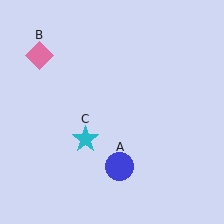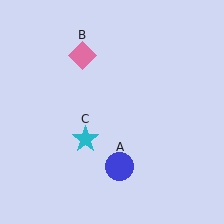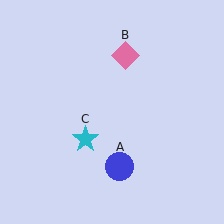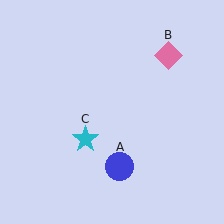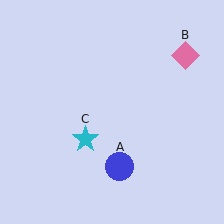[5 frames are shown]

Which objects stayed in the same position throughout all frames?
Blue circle (object A) and cyan star (object C) remained stationary.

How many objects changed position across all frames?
1 object changed position: pink diamond (object B).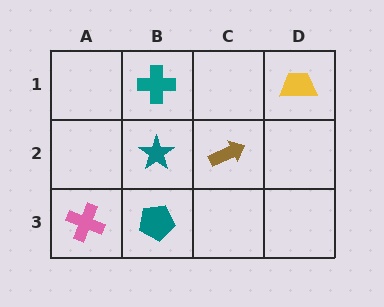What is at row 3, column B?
A teal pentagon.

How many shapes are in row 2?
2 shapes.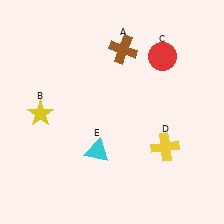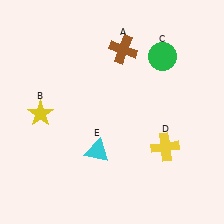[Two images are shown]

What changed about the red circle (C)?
In Image 1, C is red. In Image 2, it changed to green.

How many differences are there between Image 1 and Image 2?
There is 1 difference between the two images.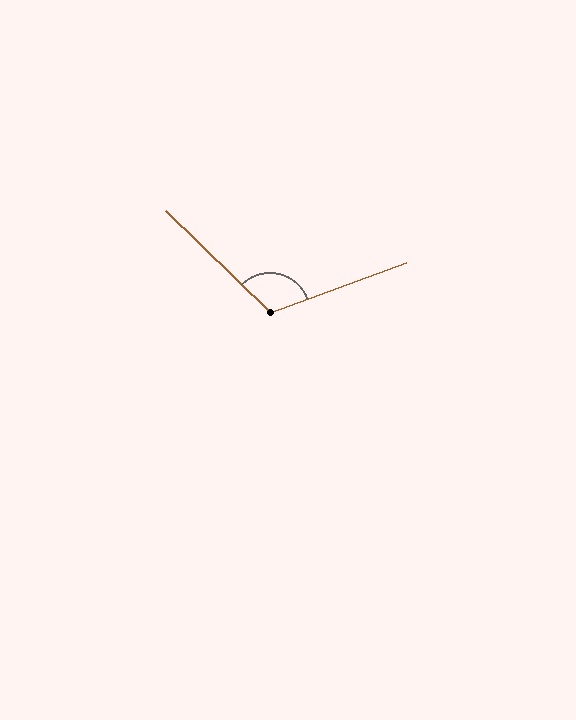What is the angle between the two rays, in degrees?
Approximately 115 degrees.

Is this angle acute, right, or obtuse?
It is obtuse.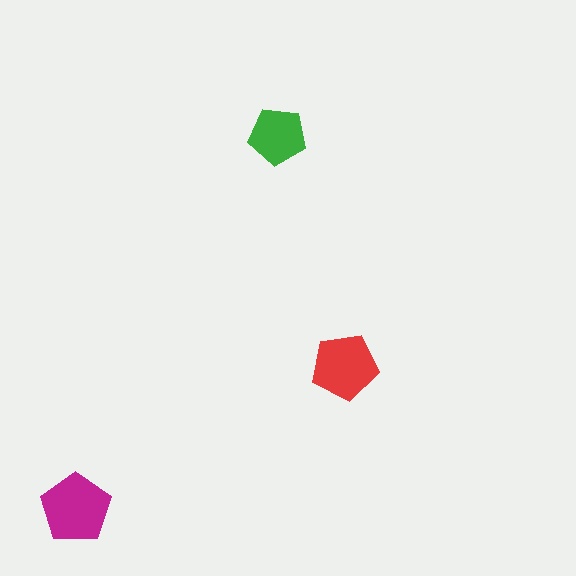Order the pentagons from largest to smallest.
the magenta one, the red one, the green one.